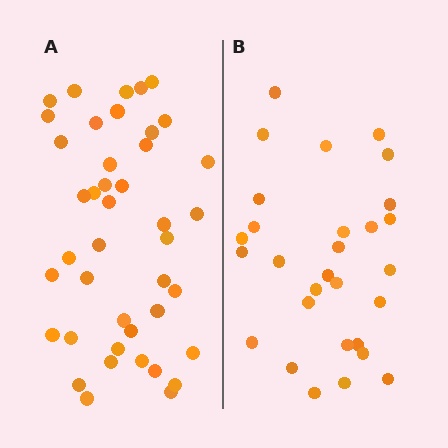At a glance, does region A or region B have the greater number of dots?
Region A (the left region) has more dots.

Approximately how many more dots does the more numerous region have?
Region A has approximately 15 more dots than region B.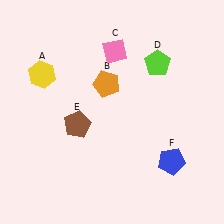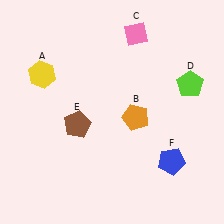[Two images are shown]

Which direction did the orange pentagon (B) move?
The orange pentagon (B) moved down.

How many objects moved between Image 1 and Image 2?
3 objects moved between the two images.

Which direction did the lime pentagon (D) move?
The lime pentagon (D) moved right.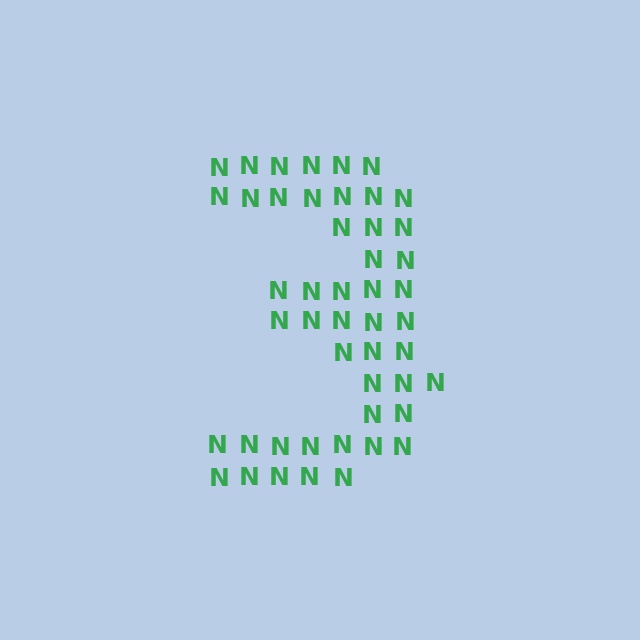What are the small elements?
The small elements are letter N's.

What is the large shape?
The large shape is the digit 3.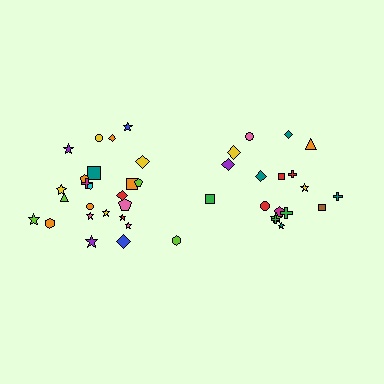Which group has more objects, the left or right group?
The left group.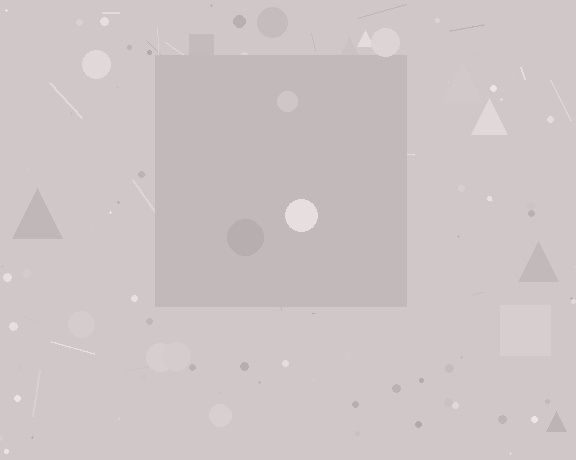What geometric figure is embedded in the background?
A square is embedded in the background.